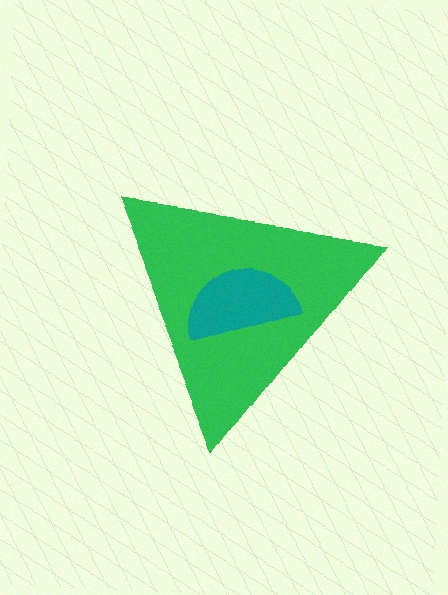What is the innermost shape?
The teal semicircle.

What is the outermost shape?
The green triangle.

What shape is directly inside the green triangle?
The teal semicircle.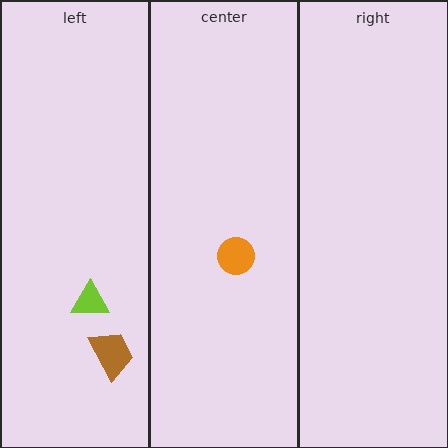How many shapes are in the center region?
1.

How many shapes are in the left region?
2.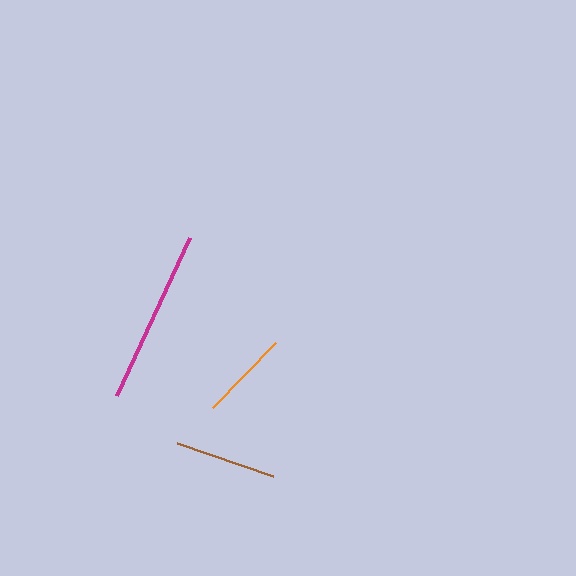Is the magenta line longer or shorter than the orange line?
The magenta line is longer than the orange line.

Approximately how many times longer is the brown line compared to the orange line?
The brown line is approximately 1.1 times the length of the orange line.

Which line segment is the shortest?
The orange line is the shortest at approximately 91 pixels.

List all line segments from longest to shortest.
From longest to shortest: magenta, brown, orange.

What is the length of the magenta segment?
The magenta segment is approximately 174 pixels long.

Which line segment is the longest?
The magenta line is the longest at approximately 174 pixels.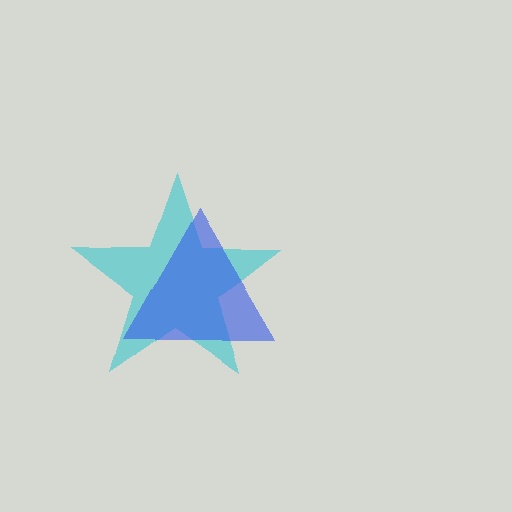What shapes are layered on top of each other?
The layered shapes are: a cyan star, a blue triangle.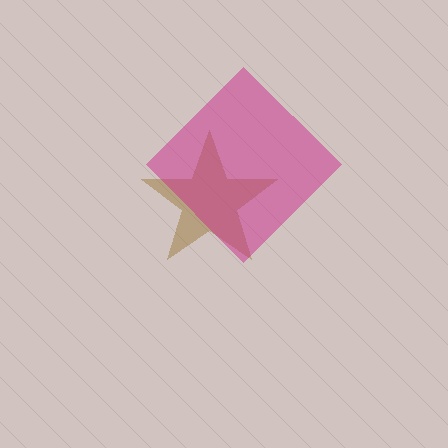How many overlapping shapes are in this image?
There are 2 overlapping shapes in the image.